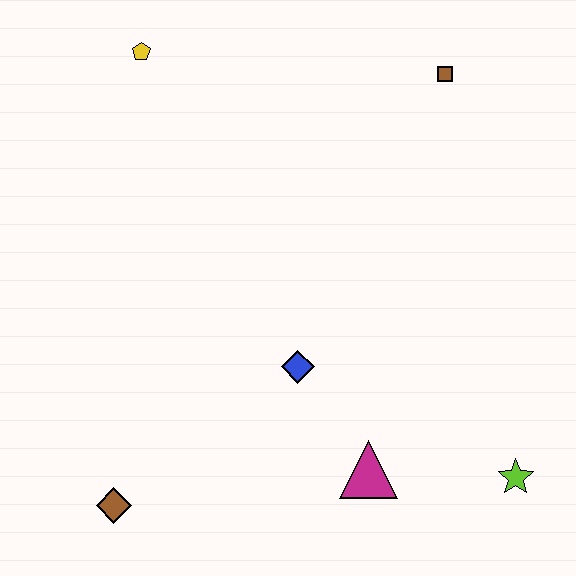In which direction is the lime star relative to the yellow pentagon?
The lime star is below the yellow pentagon.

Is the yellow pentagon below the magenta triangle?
No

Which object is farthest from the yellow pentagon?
The lime star is farthest from the yellow pentagon.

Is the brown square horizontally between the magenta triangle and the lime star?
Yes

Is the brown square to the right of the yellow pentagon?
Yes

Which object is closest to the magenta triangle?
The blue diamond is closest to the magenta triangle.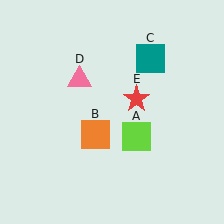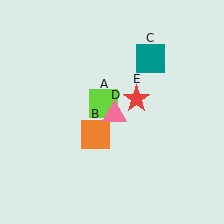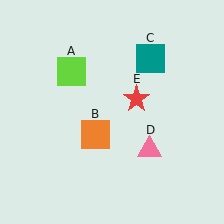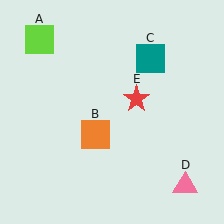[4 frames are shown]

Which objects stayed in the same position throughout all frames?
Orange square (object B) and teal square (object C) and red star (object E) remained stationary.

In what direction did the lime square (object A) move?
The lime square (object A) moved up and to the left.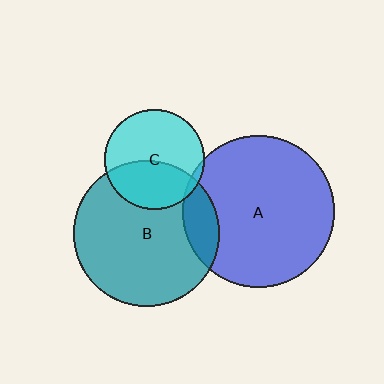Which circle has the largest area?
Circle A (blue).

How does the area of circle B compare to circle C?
Approximately 2.1 times.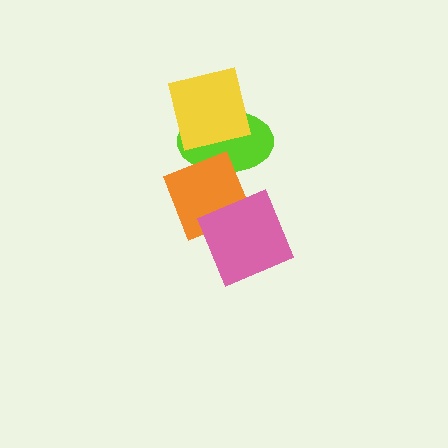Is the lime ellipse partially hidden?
Yes, it is partially covered by another shape.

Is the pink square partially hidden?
No, no other shape covers it.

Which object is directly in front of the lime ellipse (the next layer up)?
The yellow square is directly in front of the lime ellipse.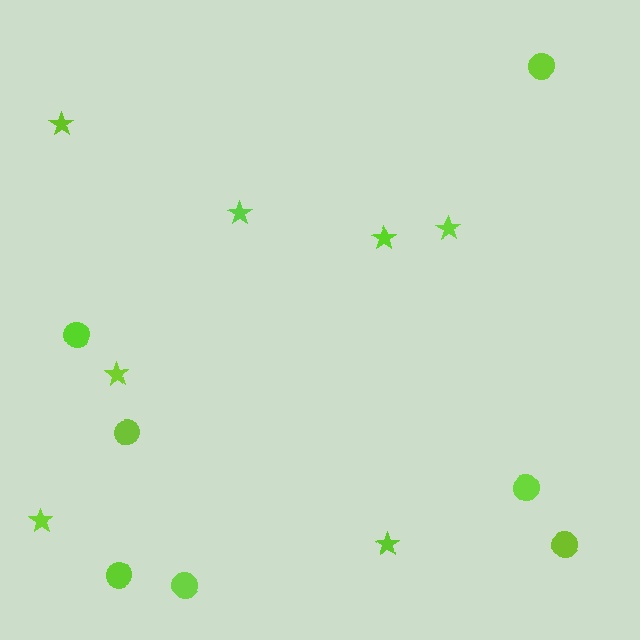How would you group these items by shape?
There are 2 groups: one group of stars (7) and one group of circles (7).